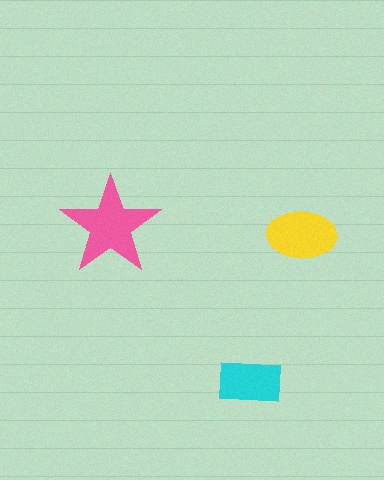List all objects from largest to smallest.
The pink star, the yellow ellipse, the cyan rectangle.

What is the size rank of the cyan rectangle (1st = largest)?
3rd.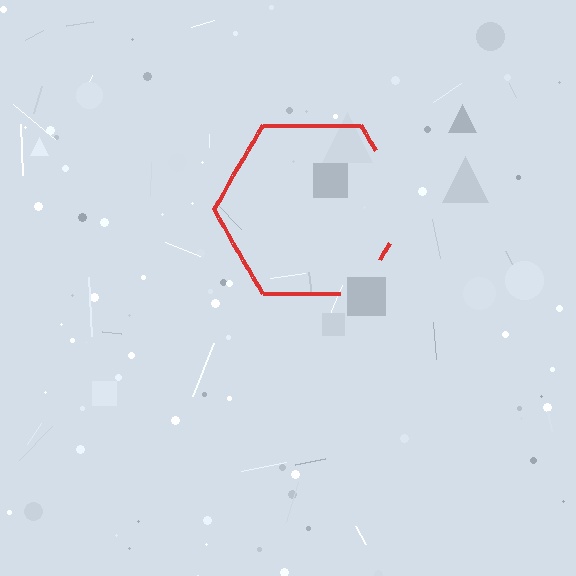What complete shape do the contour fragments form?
The contour fragments form a hexagon.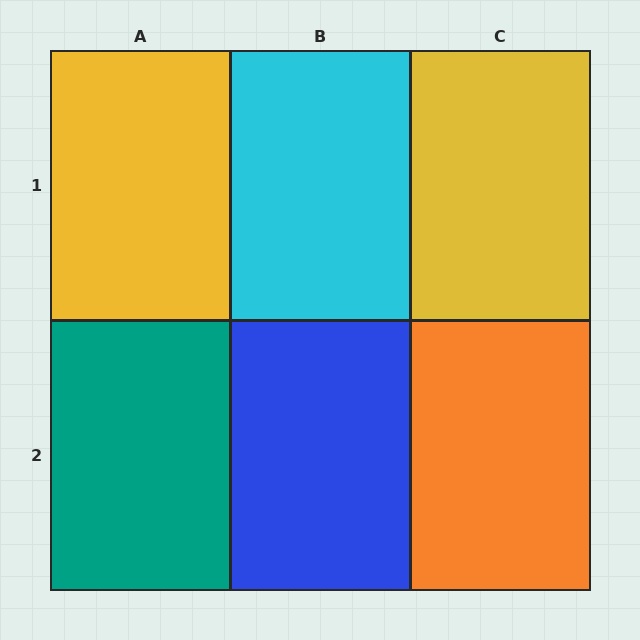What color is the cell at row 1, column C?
Yellow.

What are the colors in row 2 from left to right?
Teal, blue, orange.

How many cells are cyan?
1 cell is cyan.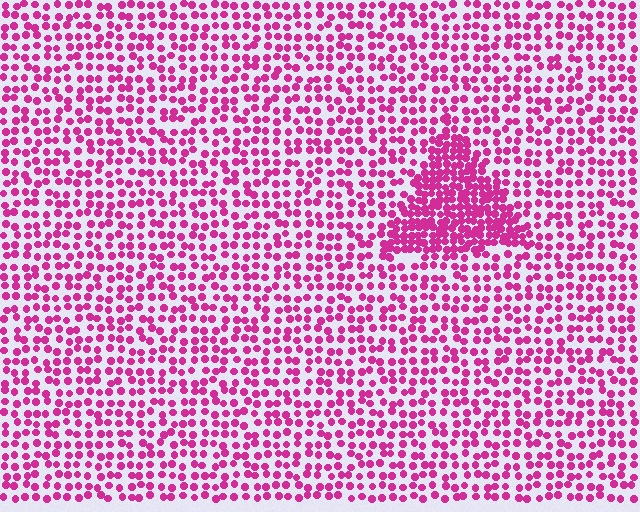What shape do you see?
I see a triangle.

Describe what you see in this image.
The image contains small magenta elements arranged at two different densities. A triangle-shaped region is visible where the elements are more densely packed than the surrounding area.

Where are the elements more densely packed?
The elements are more densely packed inside the triangle boundary.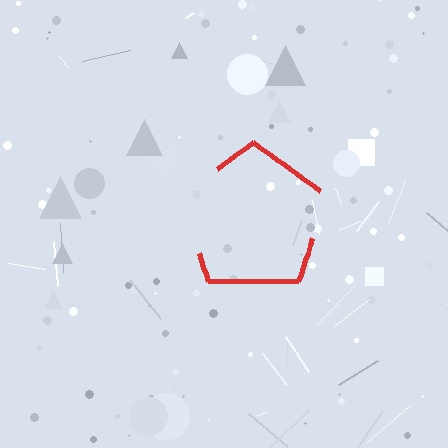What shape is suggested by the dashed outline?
The dashed outline suggests a pentagon.